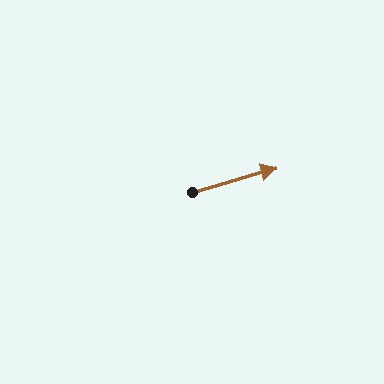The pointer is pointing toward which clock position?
Roughly 2 o'clock.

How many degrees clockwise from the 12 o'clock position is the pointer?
Approximately 74 degrees.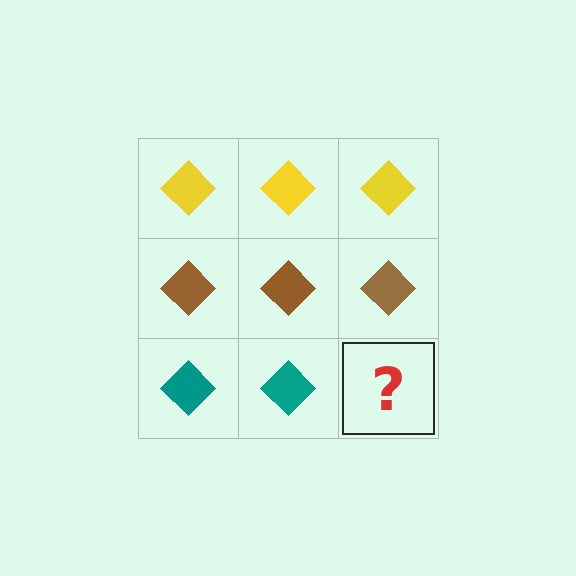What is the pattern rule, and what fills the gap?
The rule is that each row has a consistent color. The gap should be filled with a teal diamond.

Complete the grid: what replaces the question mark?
The question mark should be replaced with a teal diamond.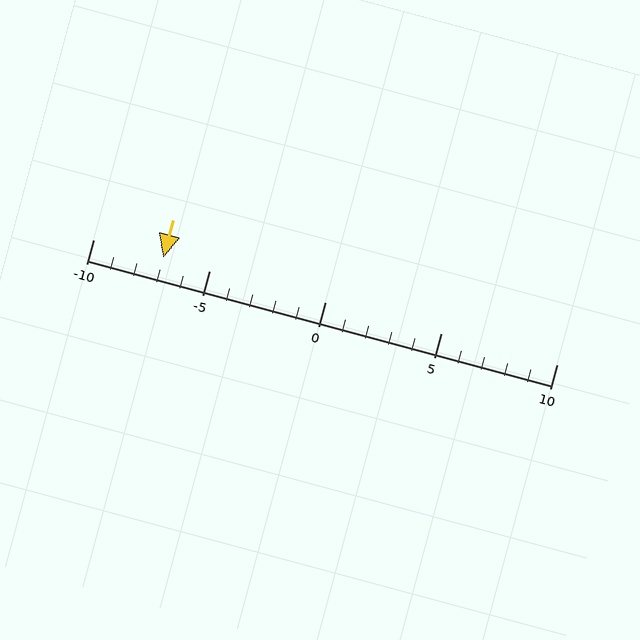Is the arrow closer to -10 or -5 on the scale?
The arrow is closer to -5.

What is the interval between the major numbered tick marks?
The major tick marks are spaced 5 units apart.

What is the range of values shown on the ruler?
The ruler shows values from -10 to 10.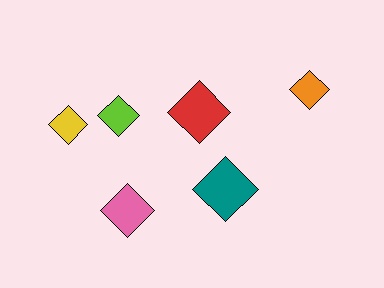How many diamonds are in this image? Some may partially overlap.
There are 6 diamonds.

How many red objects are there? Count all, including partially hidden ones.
There is 1 red object.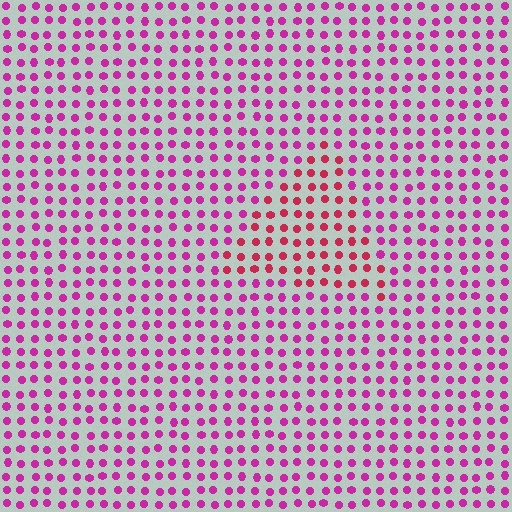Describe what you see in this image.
The image is filled with small magenta elements in a uniform arrangement. A triangle-shaped region is visible where the elements are tinted to a slightly different hue, forming a subtle color boundary.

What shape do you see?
I see a triangle.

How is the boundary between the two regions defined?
The boundary is defined purely by a slight shift in hue (about 31 degrees). Spacing, size, and orientation are identical on both sides.